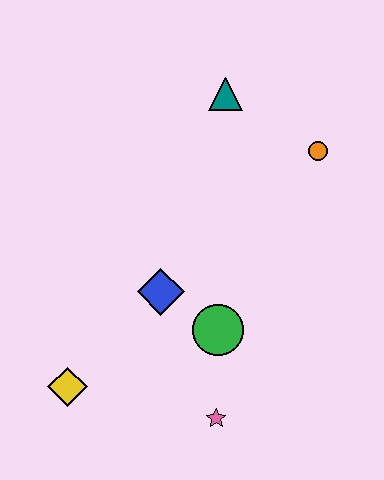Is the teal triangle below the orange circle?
No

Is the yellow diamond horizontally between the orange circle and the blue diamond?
No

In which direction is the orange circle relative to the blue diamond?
The orange circle is to the right of the blue diamond.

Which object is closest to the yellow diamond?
The blue diamond is closest to the yellow diamond.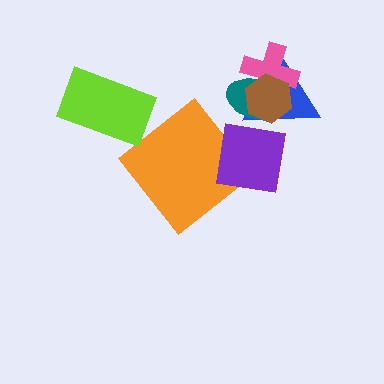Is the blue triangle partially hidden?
Yes, it is partially covered by another shape.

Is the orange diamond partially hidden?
Yes, it is partially covered by another shape.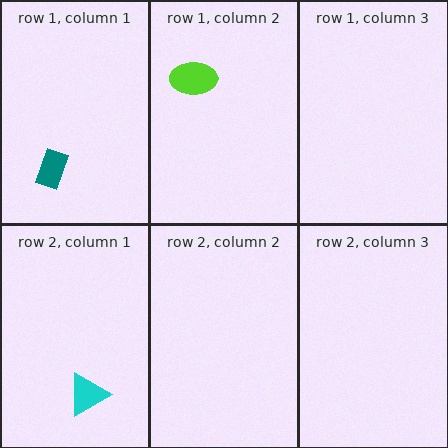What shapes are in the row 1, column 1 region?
The teal rectangle.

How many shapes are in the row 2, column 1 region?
1.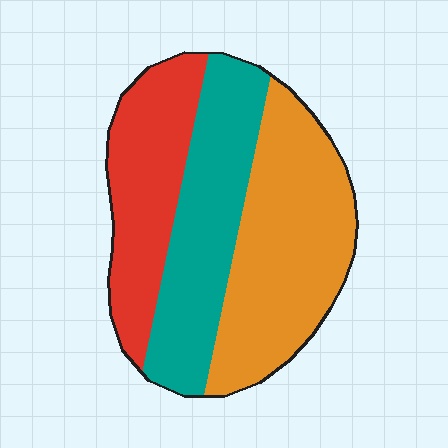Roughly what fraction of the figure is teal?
Teal takes up between a sixth and a third of the figure.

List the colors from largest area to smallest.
From largest to smallest: orange, teal, red.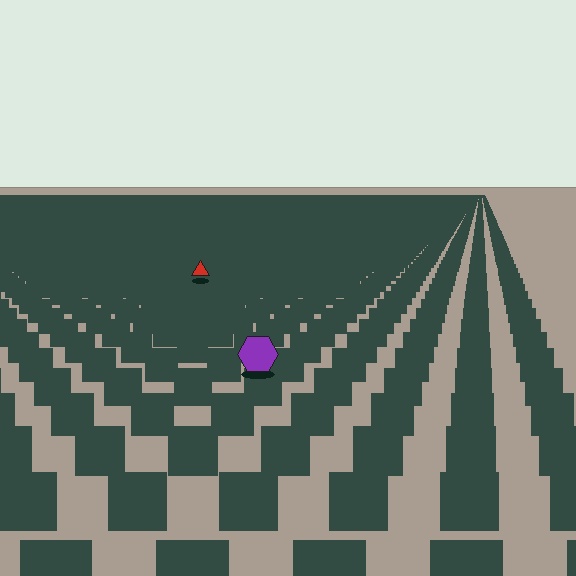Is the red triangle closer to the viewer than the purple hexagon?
No. The purple hexagon is closer — you can tell from the texture gradient: the ground texture is coarser near it.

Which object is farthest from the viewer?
The red triangle is farthest from the viewer. It appears smaller and the ground texture around it is denser.